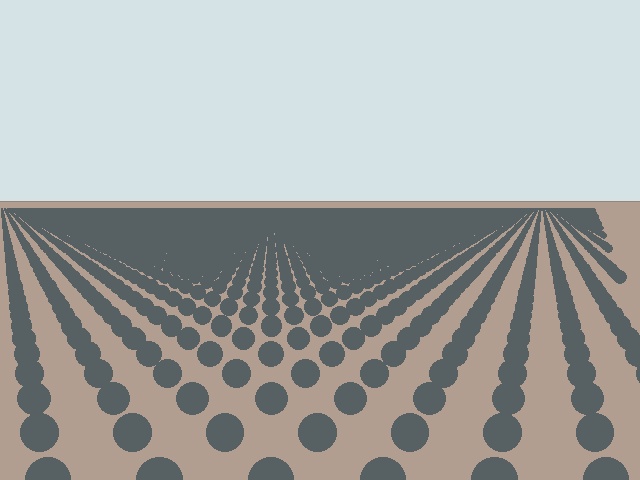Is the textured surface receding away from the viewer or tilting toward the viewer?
The surface is receding away from the viewer. Texture elements get smaller and denser toward the top.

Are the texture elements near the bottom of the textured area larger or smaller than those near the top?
Larger. Near the bottom, elements are closer to the viewer and appear at a bigger on-screen size.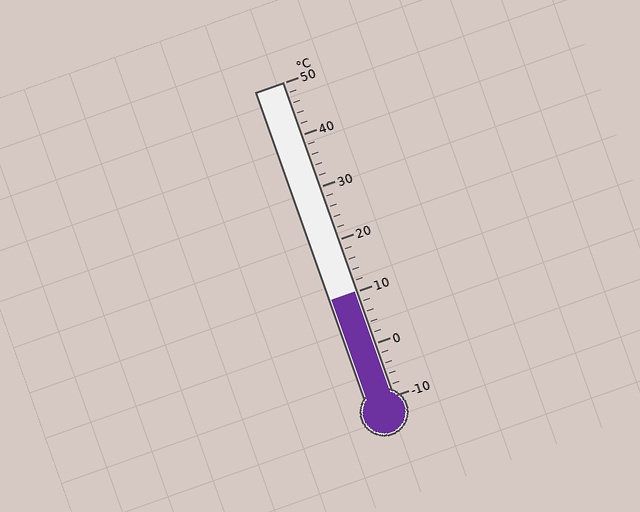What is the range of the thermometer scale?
The thermometer scale ranges from -10°C to 50°C.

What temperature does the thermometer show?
The thermometer shows approximately 10°C.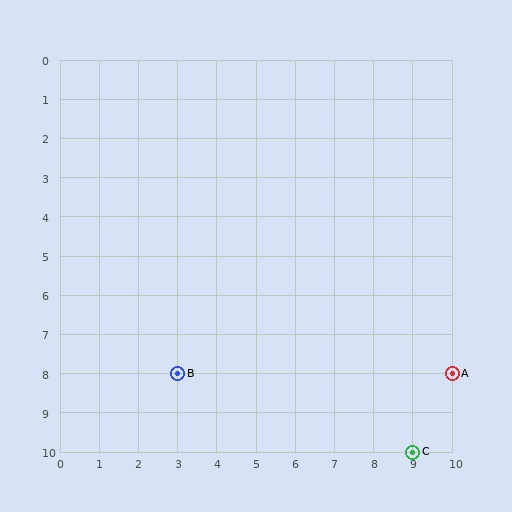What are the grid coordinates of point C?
Point C is at grid coordinates (9, 10).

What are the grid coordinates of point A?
Point A is at grid coordinates (10, 8).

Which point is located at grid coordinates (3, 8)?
Point B is at (3, 8).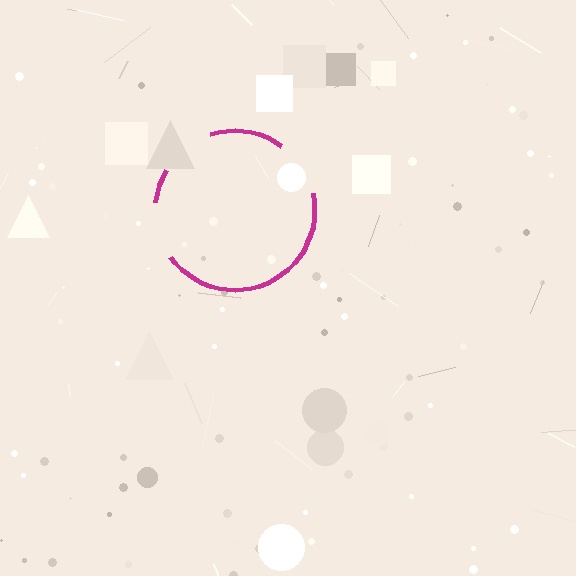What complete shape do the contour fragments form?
The contour fragments form a circle.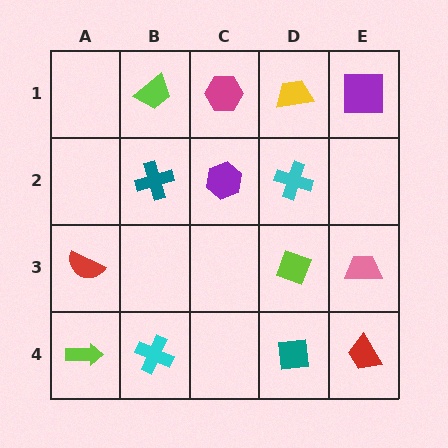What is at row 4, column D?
A teal square.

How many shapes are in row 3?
3 shapes.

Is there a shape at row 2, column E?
No, that cell is empty.